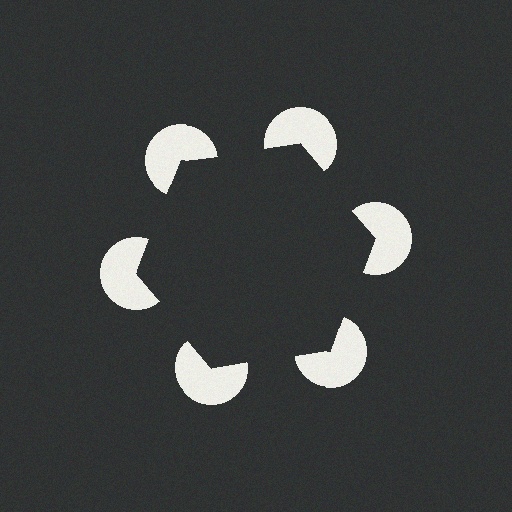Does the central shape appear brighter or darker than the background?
It typically appears slightly darker than the background, even though no actual brightness change is drawn.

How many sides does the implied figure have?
6 sides.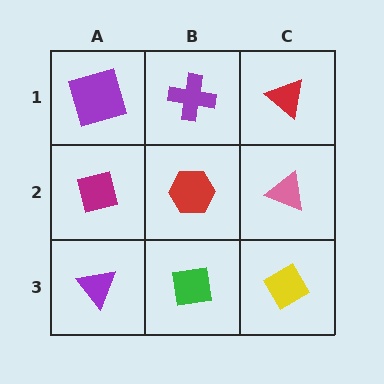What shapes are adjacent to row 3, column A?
A magenta square (row 2, column A), a green square (row 3, column B).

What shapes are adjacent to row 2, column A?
A purple square (row 1, column A), a purple triangle (row 3, column A), a red hexagon (row 2, column B).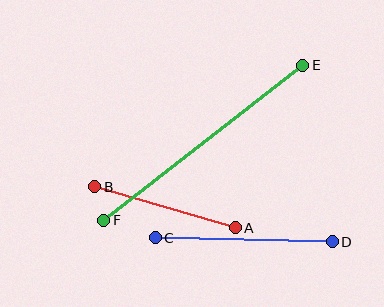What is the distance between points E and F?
The distance is approximately 252 pixels.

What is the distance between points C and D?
The distance is approximately 177 pixels.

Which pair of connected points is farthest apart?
Points E and F are farthest apart.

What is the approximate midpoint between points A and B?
The midpoint is at approximately (165, 207) pixels.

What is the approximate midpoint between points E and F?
The midpoint is at approximately (203, 143) pixels.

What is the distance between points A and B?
The distance is approximately 147 pixels.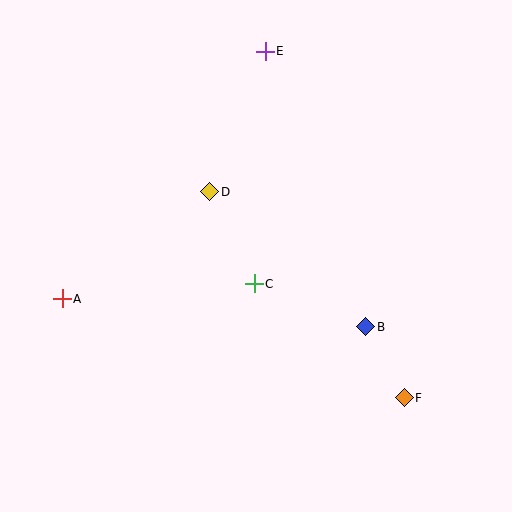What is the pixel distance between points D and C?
The distance between D and C is 102 pixels.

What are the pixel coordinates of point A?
Point A is at (62, 299).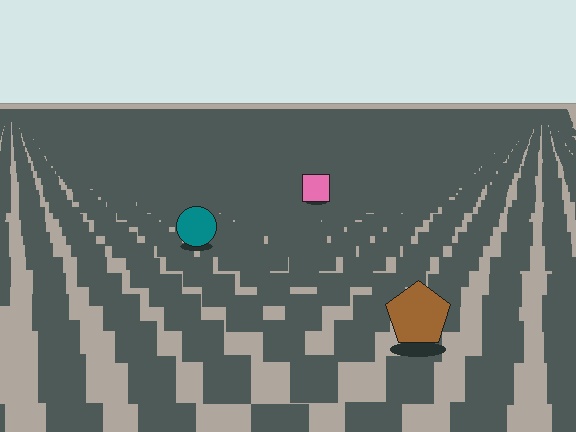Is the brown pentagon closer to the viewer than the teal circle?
Yes. The brown pentagon is closer — you can tell from the texture gradient: the ground texture is coarser near it.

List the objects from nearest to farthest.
From nearest to farthest: the brown pentagon, the teal circle, the pink square.